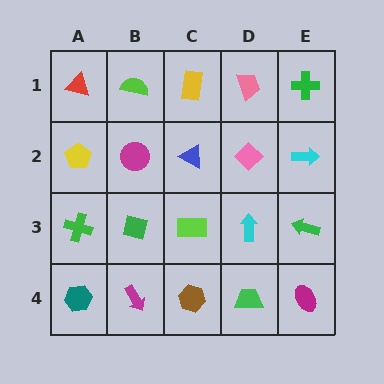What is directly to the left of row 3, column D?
A lime rectangle.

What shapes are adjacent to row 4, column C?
A lime rectangle (row 3, column C), a magenta arrow (row 4, column B), a green trapezoid (row 4, column D).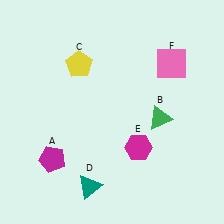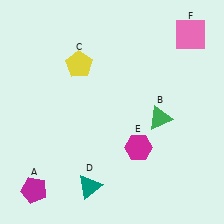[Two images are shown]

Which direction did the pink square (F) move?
The pink square (F) moved up.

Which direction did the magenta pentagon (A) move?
The magenta pentagon (A) moved down.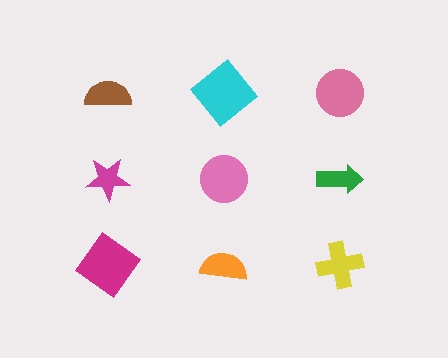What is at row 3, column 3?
A yellow cross.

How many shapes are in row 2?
3 shapes.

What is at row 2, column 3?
A green arrow.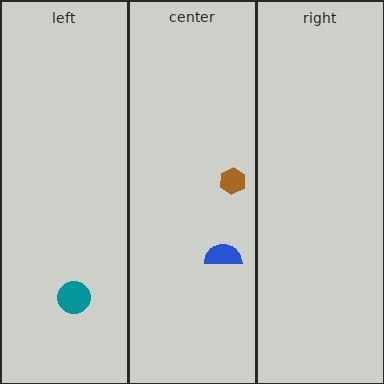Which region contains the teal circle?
The left region.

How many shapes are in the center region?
2.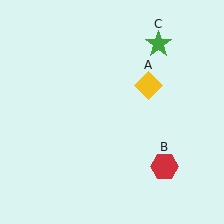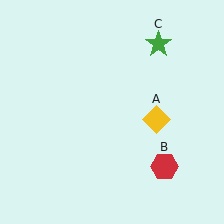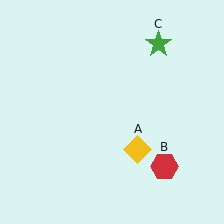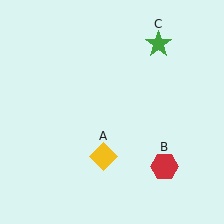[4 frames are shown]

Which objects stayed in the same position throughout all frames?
Red hexagon (object B) and green star (object C) remained stationary.